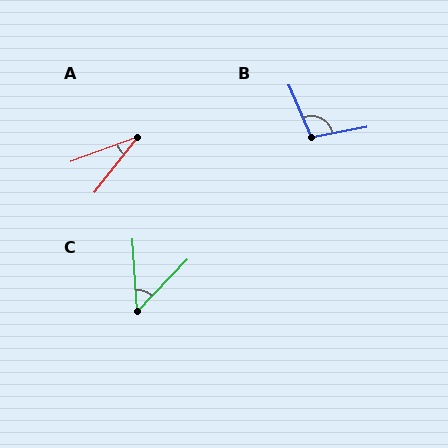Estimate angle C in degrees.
Approximately 48 degrees.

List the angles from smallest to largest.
A (31°), C (48°), B (102°).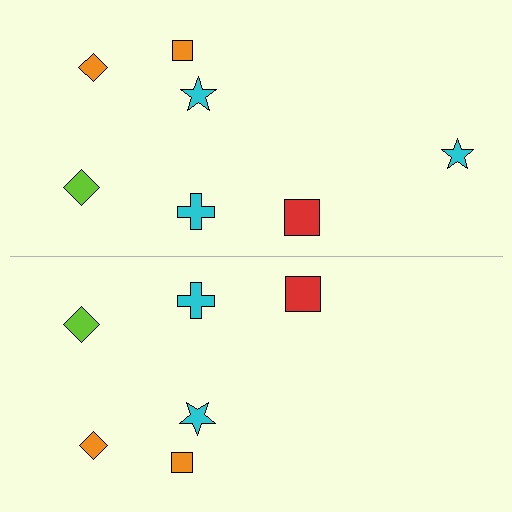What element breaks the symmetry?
A cyan star is missing from the bottom side.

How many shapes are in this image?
There are 13 shapes in this image.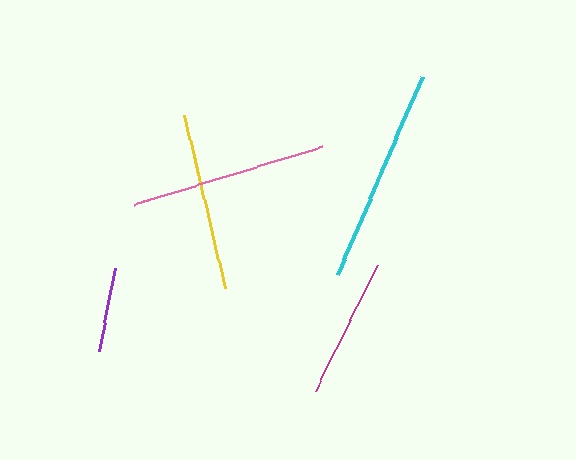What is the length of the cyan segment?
The cyan segment is approximately 216 pixels long.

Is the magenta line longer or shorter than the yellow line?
The yellow line is longer than the magenta line.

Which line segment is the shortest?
The purple line is the shortest at approximately 84 pixels.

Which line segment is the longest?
The cyan line is the longest at approximately 216 pixels.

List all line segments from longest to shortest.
From longest to shortest: cyan, pink, yellow, magenta, purple.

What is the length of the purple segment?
The purple segment is approximately 84 pixels long.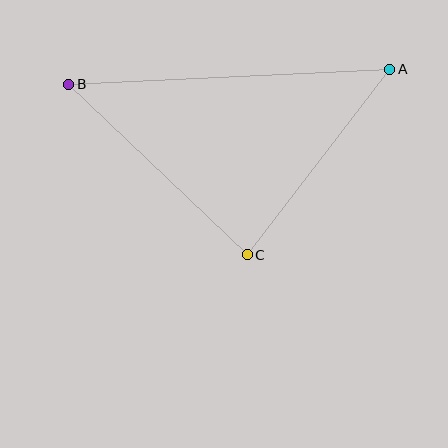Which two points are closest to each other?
Points A and C are closest to each other.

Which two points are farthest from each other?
Points A and B are farthest from each other.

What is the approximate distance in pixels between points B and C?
The distance between B and C is approximately 247 pixels.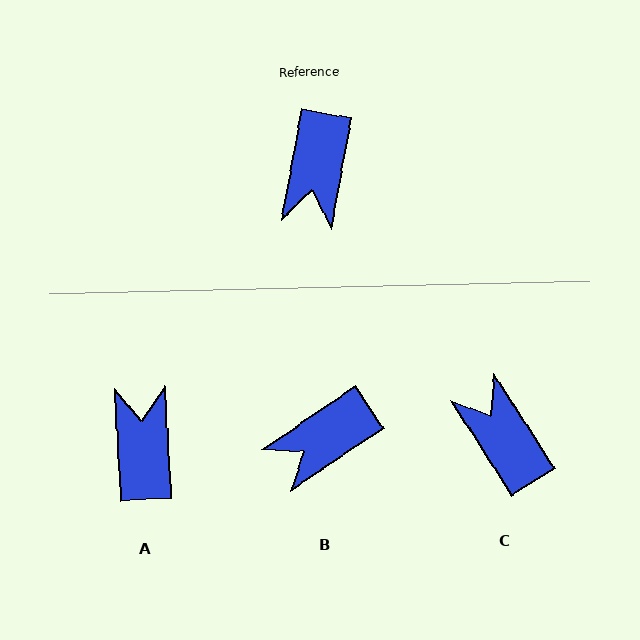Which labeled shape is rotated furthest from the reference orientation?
A, about 166 degrees away.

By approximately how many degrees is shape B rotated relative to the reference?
Approximately 46 degrees clockwise.